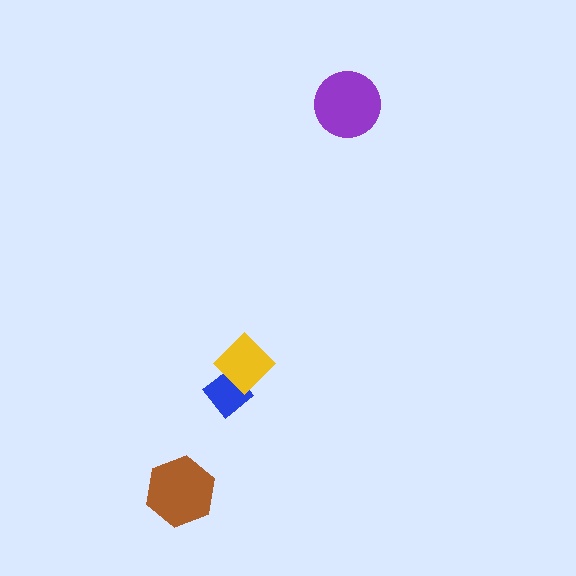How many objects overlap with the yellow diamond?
1 object overlaps with the yellow diamond.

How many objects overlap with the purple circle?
0 objects overlap with the purple circle.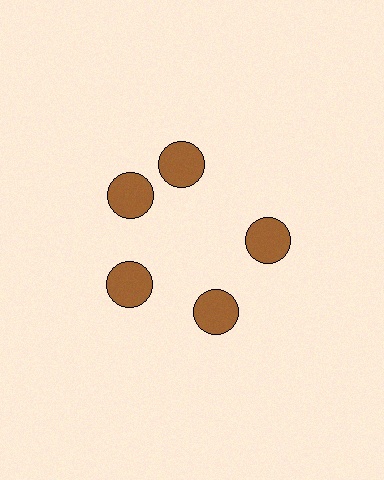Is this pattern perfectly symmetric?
No. The 5 brown circles are arranged in a ring, but one element near the 1 o'clock position is rotated out of alignment along the ring, breaking the 5-fold rotational symmetry.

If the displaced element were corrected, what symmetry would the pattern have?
It would have 5-fold rotational symmetry — the pattern would map onto itself every 72 degrees.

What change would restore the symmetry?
The symmetry would be restored by rotating it back into even spacing with its neighbors so that all 5 circles sit at equal angles and equal distance from the center.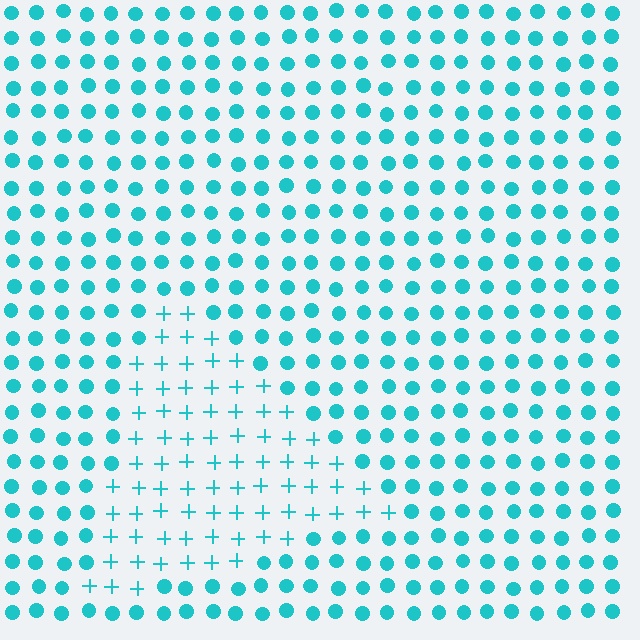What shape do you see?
I see a triangle.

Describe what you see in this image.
The image is filled with small cyan elements arranged in a uniform grid. A triangle-shaped region contains plus signs, while the surrounding area contains circles. The boundary is defined purely by the change in element shape.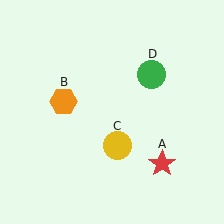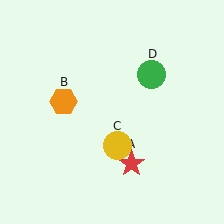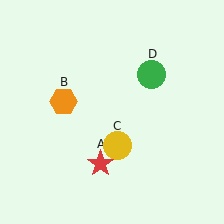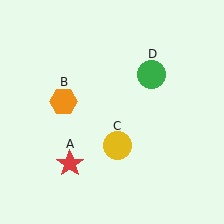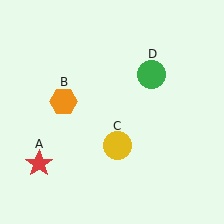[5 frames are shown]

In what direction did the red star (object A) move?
The red star (object A) moved left.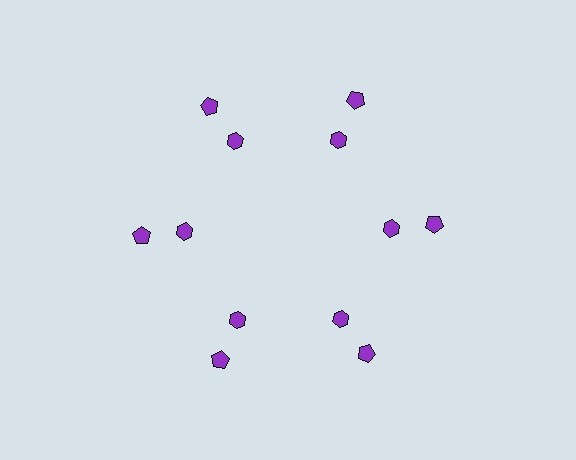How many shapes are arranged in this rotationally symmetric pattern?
There are 12 shapes, arranged in 6 groups of 2.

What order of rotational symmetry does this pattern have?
This pattern has 6-fold rotational symmetry.